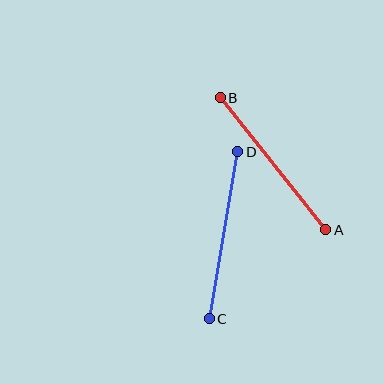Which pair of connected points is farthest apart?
Points C and D are farthest apart.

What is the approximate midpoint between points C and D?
The midpoint is at approximately (224, 235) pixels.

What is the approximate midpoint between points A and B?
The midpoint is at approximately (273, 164) pixels.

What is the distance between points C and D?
The distance is approximately 170 pixels.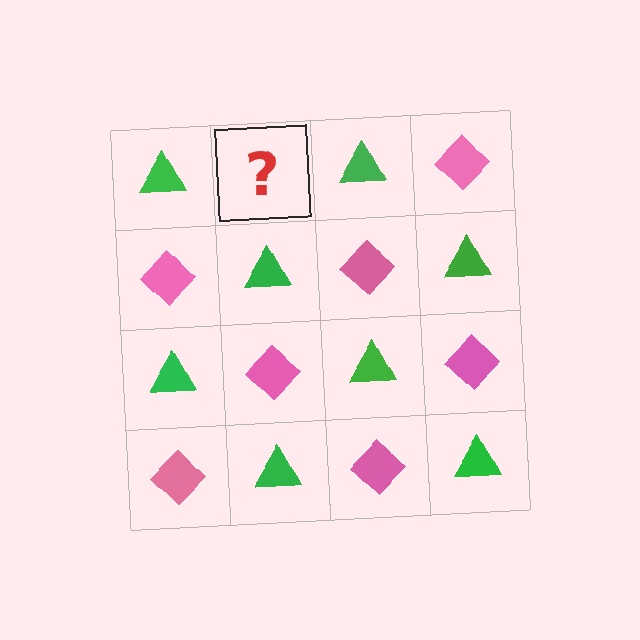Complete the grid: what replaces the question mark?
The question mark should be replaced with a pink diamond.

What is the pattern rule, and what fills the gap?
The rule is that it alternates green triangle and pink diamond in a checkerboard pattern. The gap should be filled with a pink diamond.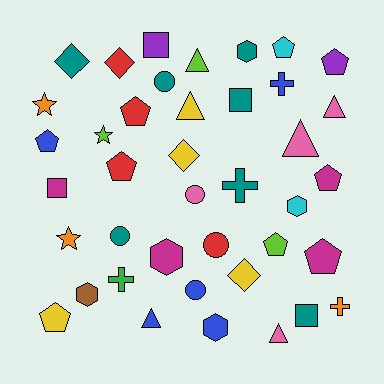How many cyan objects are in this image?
There are 2 cyan objects.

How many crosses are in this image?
There are 4 crosses.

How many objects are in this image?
There are 40 objects.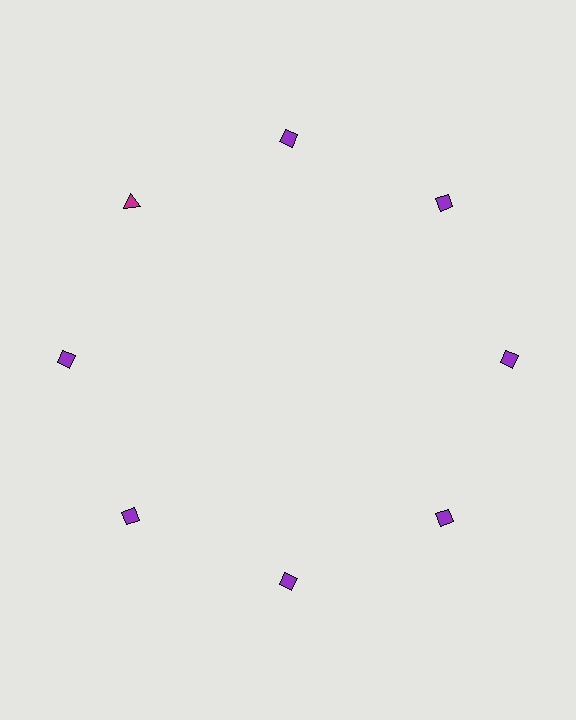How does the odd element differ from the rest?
It differs in both color (magenta instead of purple) and shape (triangle instead of diamond).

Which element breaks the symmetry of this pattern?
The magenta triangle at roughly the 10 o'clock position breaks the symmetry. All other shapes are purple diamonds.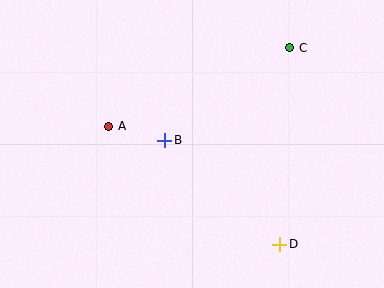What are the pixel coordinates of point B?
Point B is at (165, 140).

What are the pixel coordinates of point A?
Point A is at (109, 126).